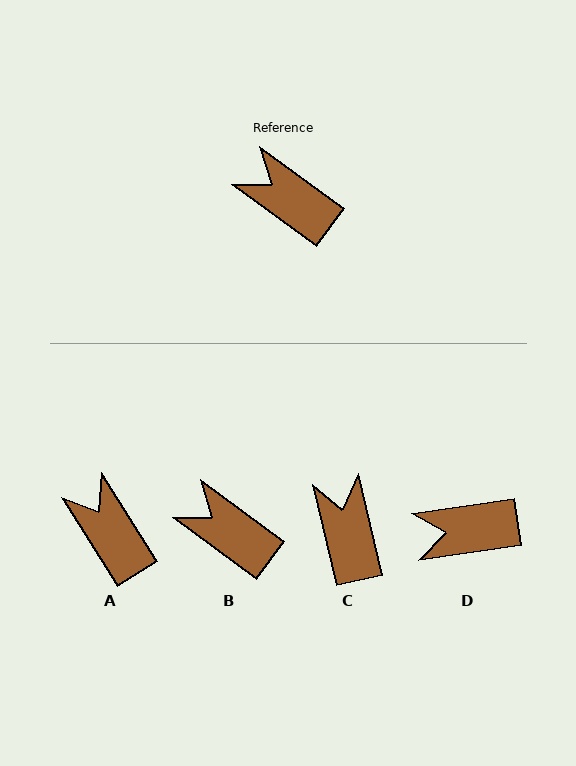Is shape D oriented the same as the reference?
No, it is off by about 44 degrees.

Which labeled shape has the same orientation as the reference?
B.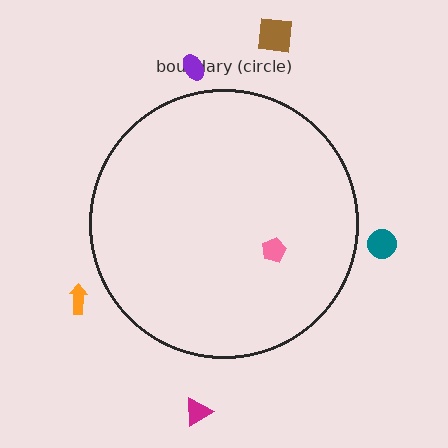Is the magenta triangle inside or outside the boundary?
Outside.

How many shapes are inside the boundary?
1 inside, 5 outside.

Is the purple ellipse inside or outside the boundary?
Outside.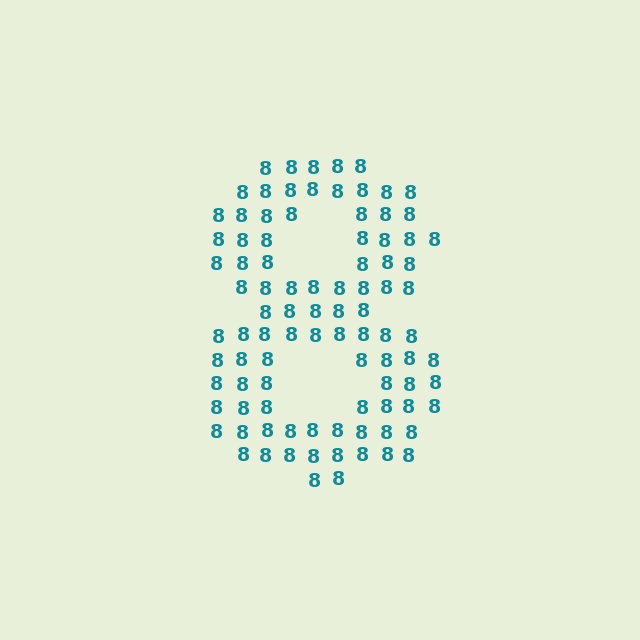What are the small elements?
The small elements are digit 8's.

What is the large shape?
The large shape is the digit 8.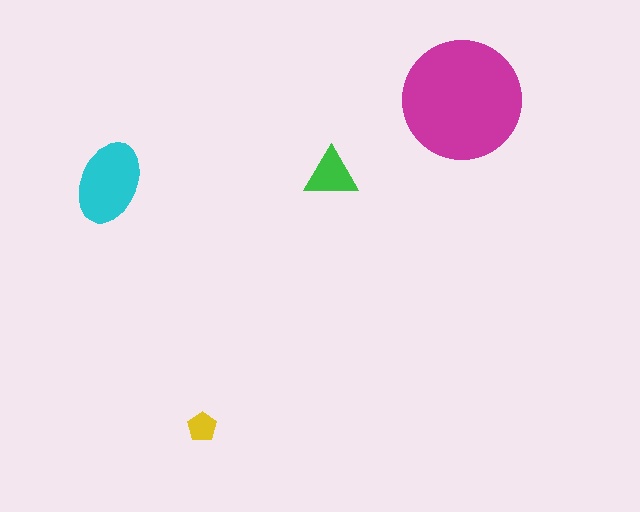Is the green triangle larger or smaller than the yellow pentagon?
Larger.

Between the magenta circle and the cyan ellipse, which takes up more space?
The magenta circle.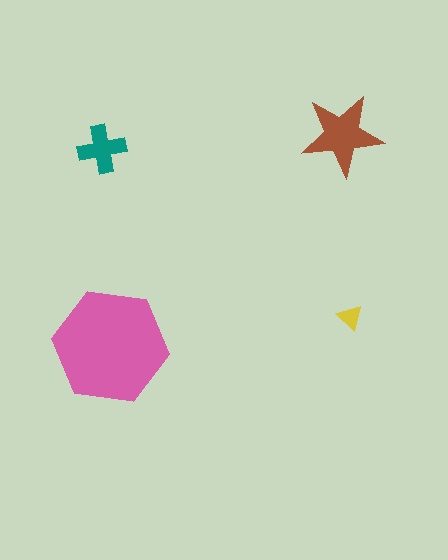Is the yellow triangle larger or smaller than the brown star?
Smaller.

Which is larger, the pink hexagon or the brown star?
The pink hexagon.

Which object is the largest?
The pink hexagon.